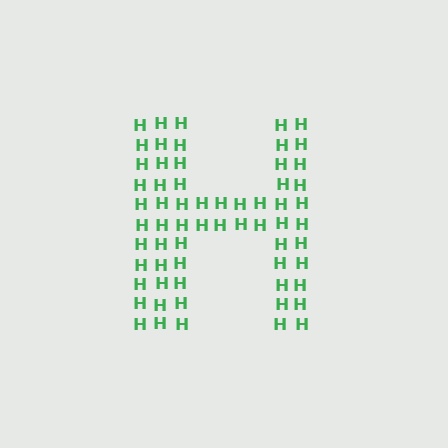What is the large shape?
The large shape is the letter H.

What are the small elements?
The small elements are letter H's.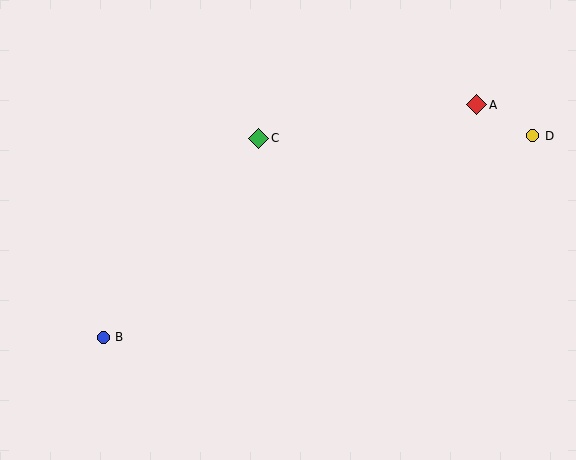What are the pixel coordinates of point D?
Point D is at (533, 136).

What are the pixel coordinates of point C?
Point C is at (259, 138).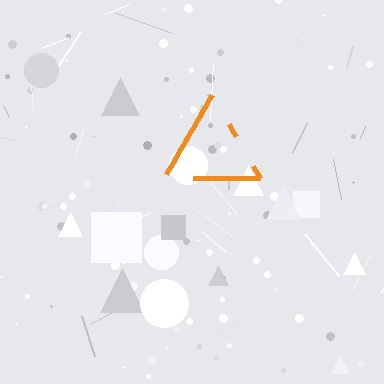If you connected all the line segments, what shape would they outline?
They would outline a triangle.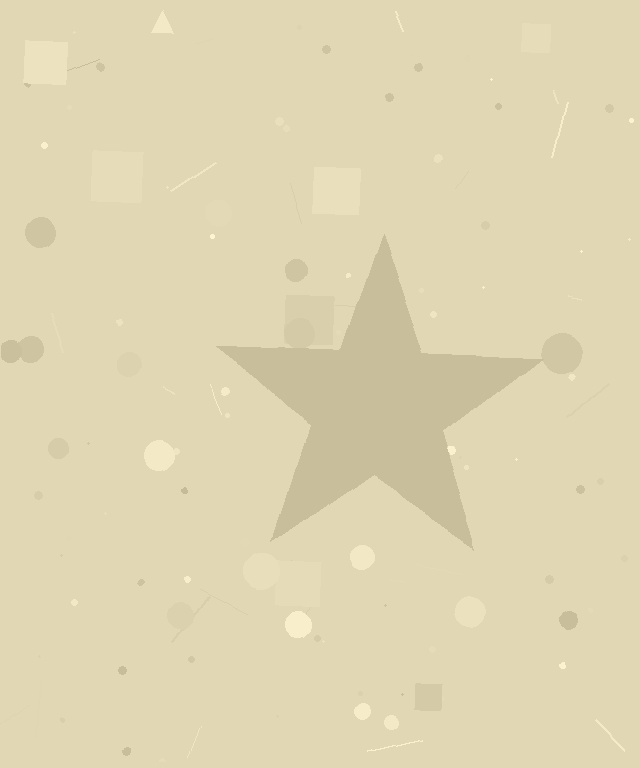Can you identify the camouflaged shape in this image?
The camouflaged shape is a star.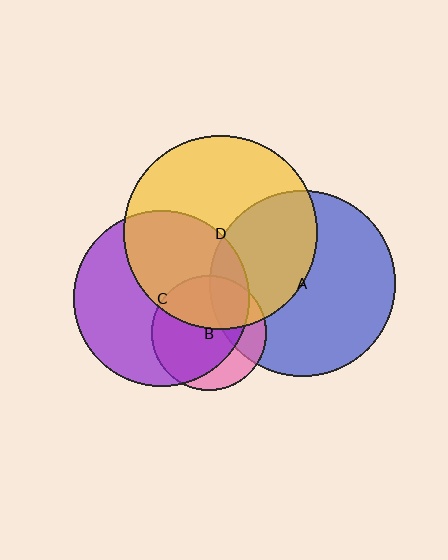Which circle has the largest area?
Circle D (yellow).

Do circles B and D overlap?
Yes.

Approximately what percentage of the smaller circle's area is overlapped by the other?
Approximately 40%.